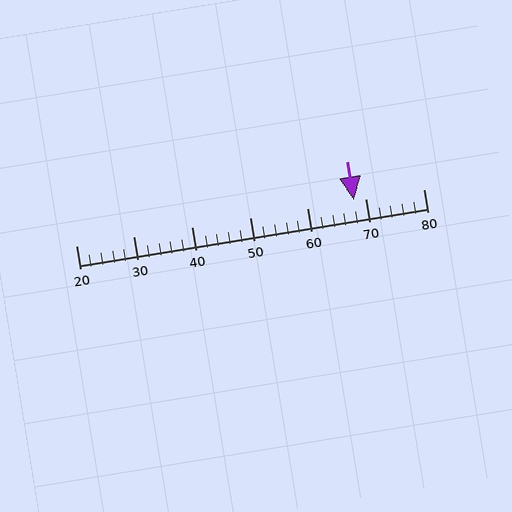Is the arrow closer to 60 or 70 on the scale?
The arrow is closer to 70.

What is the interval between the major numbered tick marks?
The major tick marks are spaced 10 units apart.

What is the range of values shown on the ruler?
The ruler shows values from 20 to 80.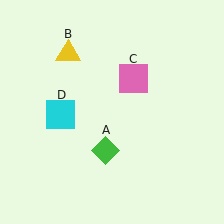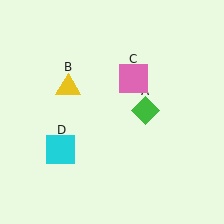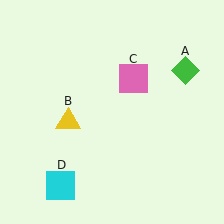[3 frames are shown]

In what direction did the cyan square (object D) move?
The cyan square (object D) moved down.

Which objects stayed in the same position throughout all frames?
Pink square (object C) remained stationary.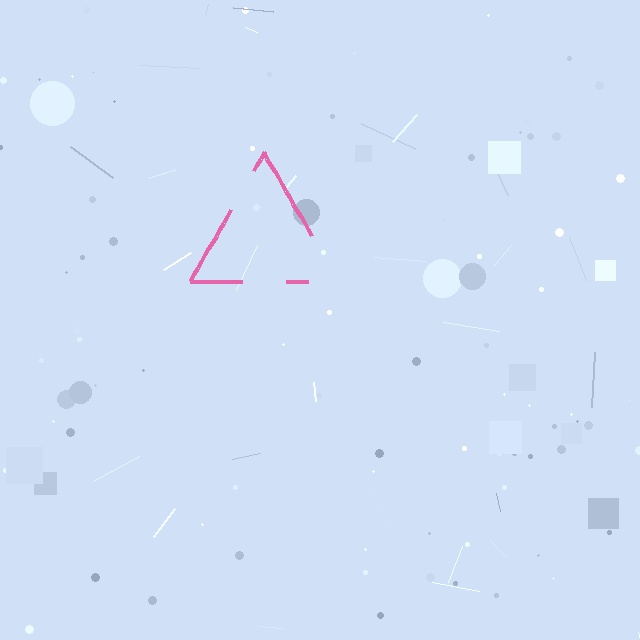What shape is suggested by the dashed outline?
The dashed outline suggests a triangle.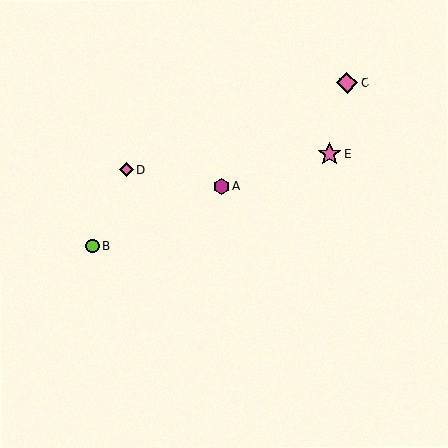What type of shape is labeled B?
Shape B is a lime circle.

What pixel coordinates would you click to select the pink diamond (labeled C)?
Click at (347, 82) to select the pink diamond C.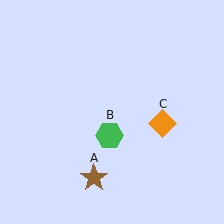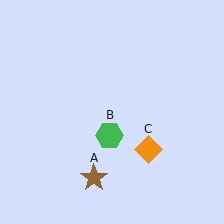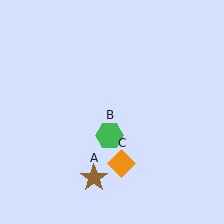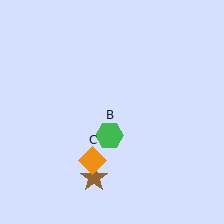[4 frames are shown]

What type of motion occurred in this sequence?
The orange diamond (object C) rotated clockwise around the center of the scene.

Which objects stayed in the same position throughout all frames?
Brown star (object A) and green hexagon (object B) remained stationary.